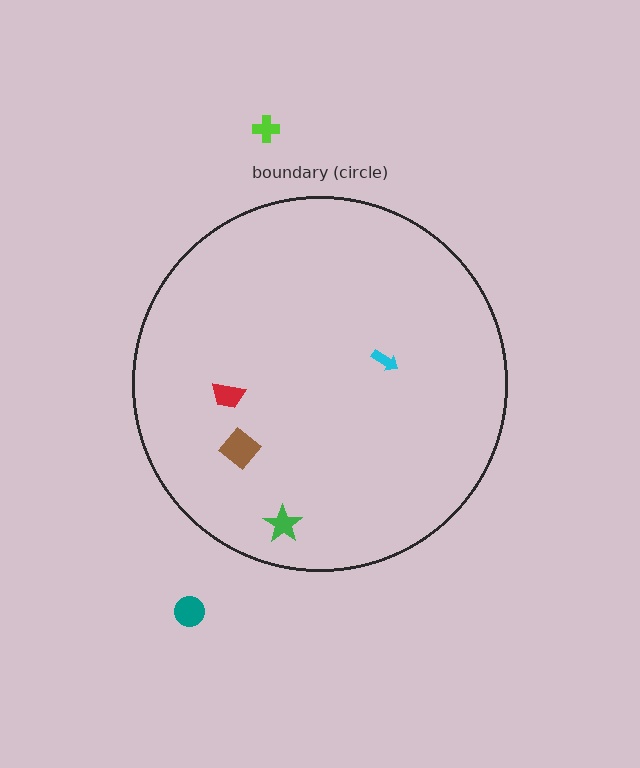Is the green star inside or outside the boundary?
Inside.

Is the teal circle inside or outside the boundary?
Outside.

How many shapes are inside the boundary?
4 inside, 2 outside.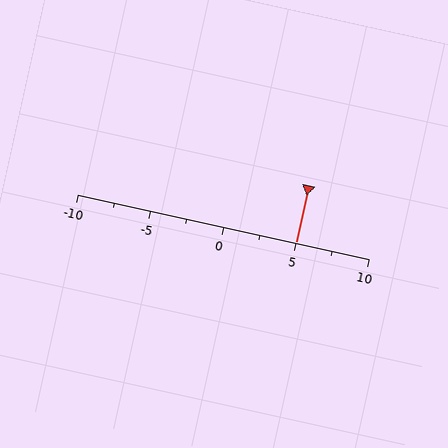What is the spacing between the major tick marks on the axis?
The major ticks are spaced 5 apart.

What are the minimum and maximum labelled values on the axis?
The axis runs from -10 to 10.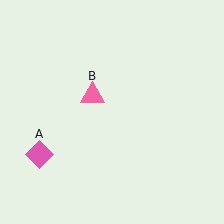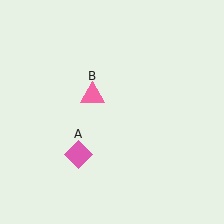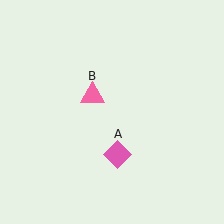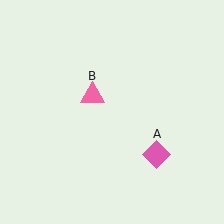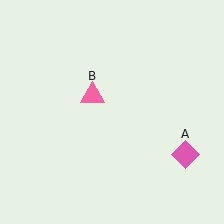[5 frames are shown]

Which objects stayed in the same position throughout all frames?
Pink triangle (object B) remained stationary.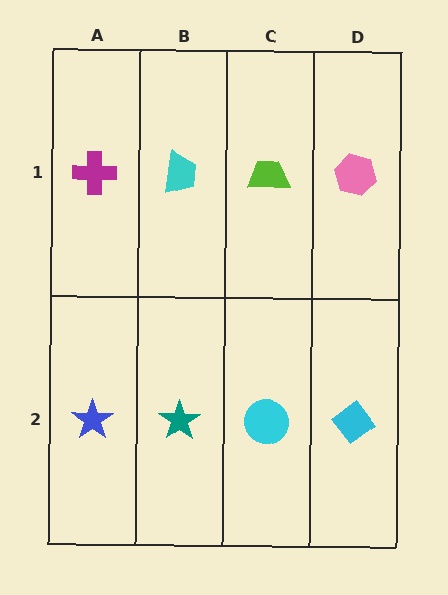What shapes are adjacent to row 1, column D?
A cyan diamond (row 2, column D), a lime trapezoid (row 1, column C).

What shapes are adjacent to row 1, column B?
A teal star (row 2, column B), a magenta cross (row 1, column A), a lime trapezoid (row 1, column C).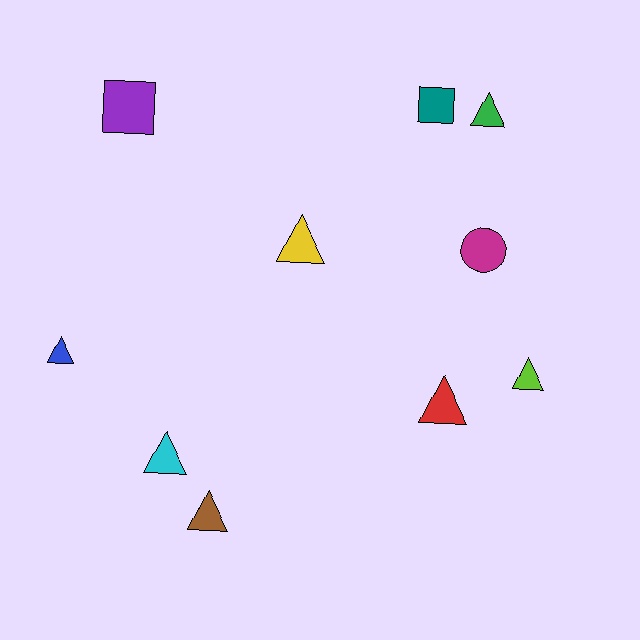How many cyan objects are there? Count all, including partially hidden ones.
There is 1 cyan object.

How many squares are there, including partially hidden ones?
There are 2 squares.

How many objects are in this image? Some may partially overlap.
There are 10 objects.